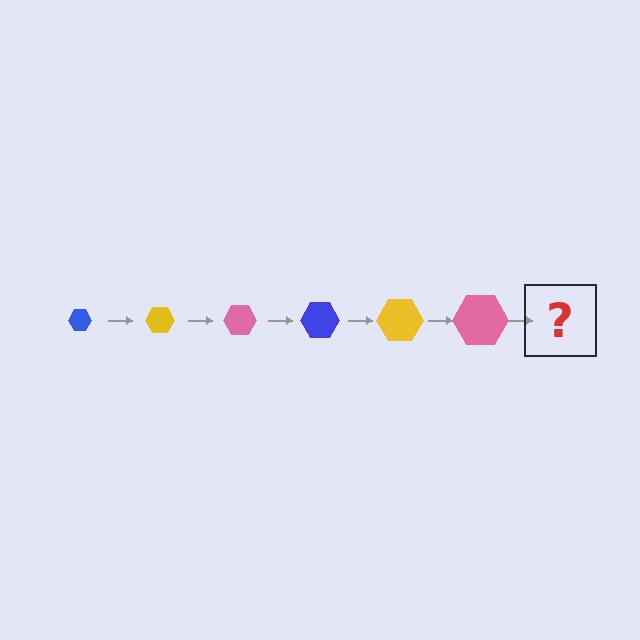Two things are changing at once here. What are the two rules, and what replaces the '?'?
The two rules are that the hexagon grows larger each step and the color cycles through blue, yellow, and pink. The '?' should be a blue hexagon, larger than the previous one.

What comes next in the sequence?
The next element should be a blue hexagon, larger than the previous one.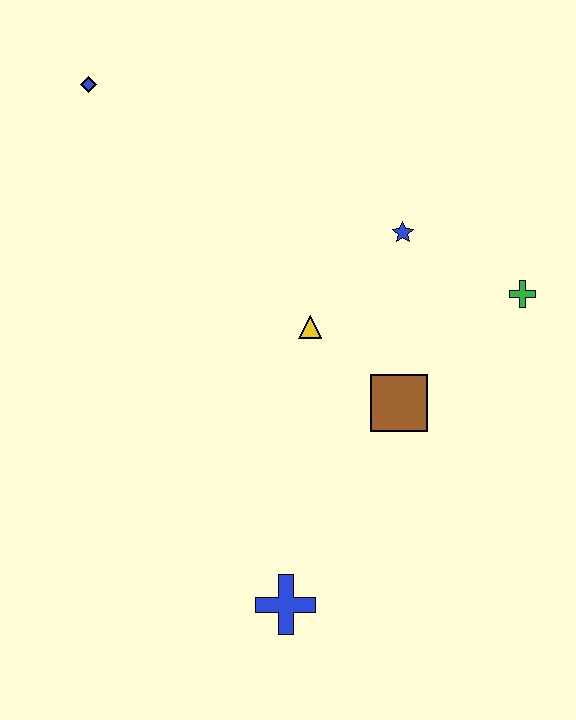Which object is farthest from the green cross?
The blue diamond is farthest from the green cross.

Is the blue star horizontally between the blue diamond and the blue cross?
No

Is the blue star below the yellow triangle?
No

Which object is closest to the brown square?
The yellow triangle is closest to the brown square.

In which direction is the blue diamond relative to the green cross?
The blue diamond is to the left of the green cross.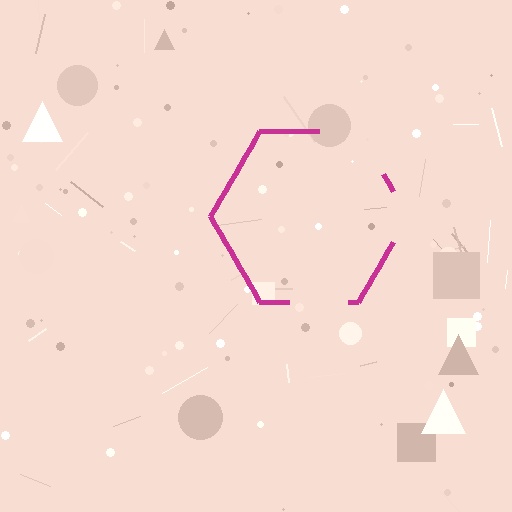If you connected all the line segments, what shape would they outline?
They would outline a hexagon.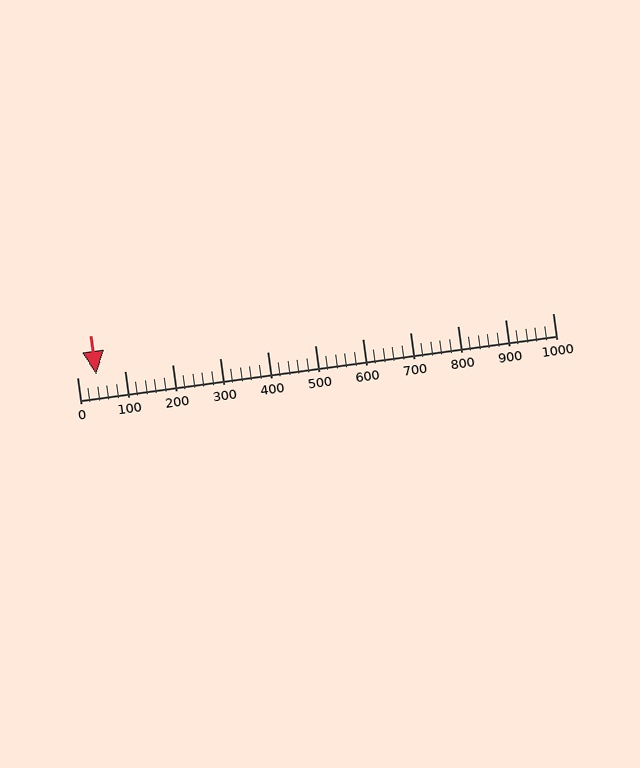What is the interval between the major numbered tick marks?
The major tick marks are spaced 100 units apart.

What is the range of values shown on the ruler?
The ruler shows values from 0 to 1000.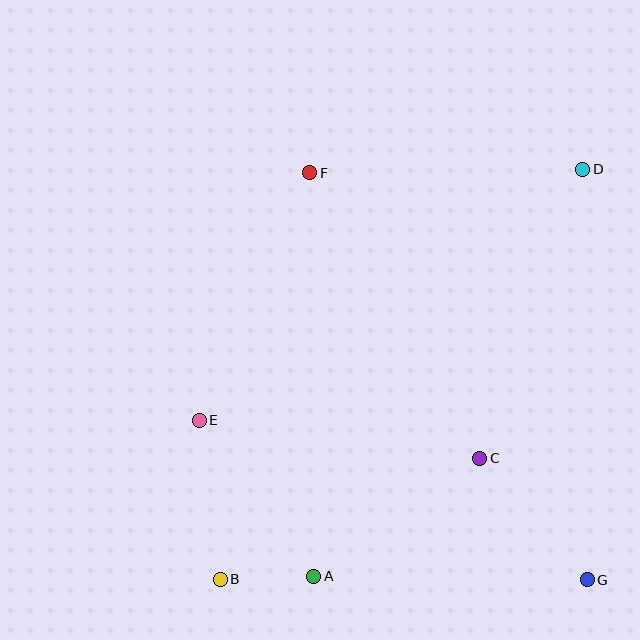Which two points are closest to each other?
Points A and B are closest to each other.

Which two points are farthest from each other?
Points B and D are farthest from each other.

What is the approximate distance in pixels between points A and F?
The distance between A and F is approximately 404 pixels.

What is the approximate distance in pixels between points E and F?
The distance between E and F is approximately 271 pixels.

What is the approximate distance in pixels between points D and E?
The distance between D and E is approximately 458 pixels.